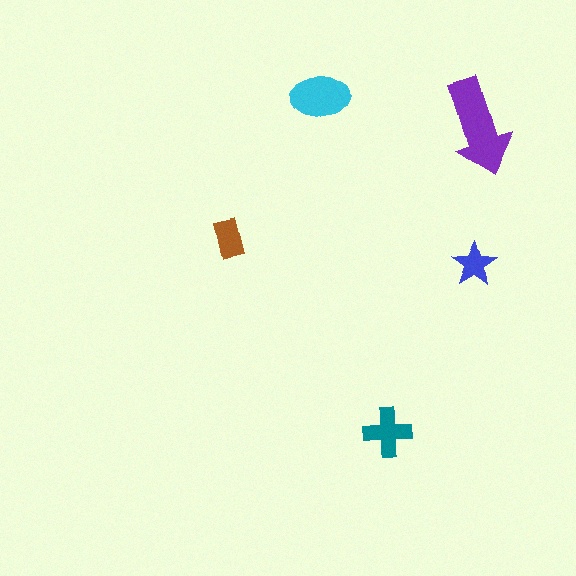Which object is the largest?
The purple arrow.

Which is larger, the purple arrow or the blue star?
The purple arrow.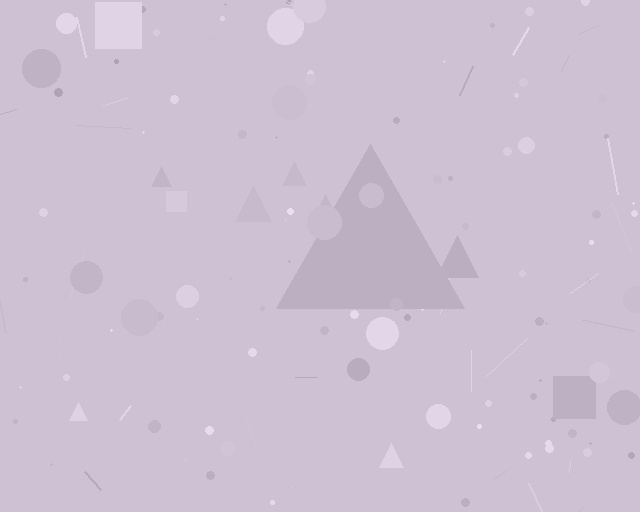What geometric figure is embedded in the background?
A triangle is embedded in the background.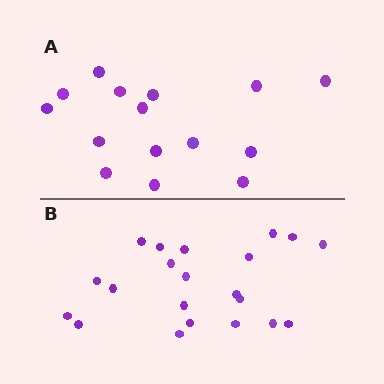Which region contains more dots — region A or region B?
Region B (the bottom region) has more dots.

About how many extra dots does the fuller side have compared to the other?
Region B has about 6 more dots than region A.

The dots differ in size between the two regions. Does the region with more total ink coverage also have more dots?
No. Region A has more total ink coverage because its dots are larger, but region B actually contains more individual dots. Total area can be misleading — the number of items is what matters here.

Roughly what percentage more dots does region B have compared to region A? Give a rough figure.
About 40% more.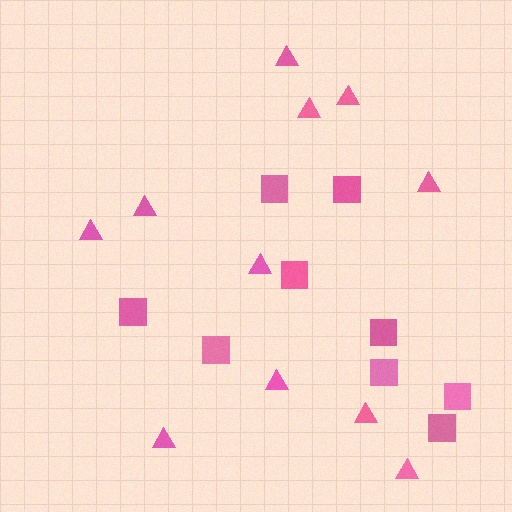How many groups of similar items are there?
There are 2 groups: one group of triangles (11) and one group of squares (9).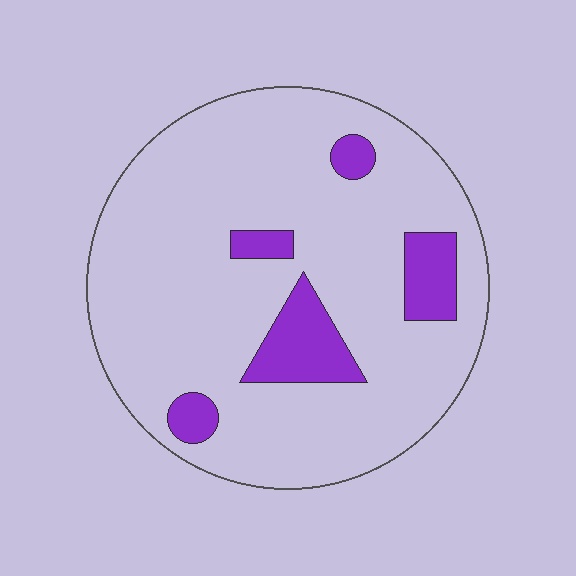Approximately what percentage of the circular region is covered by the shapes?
Approximately 15%.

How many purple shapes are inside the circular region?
5.